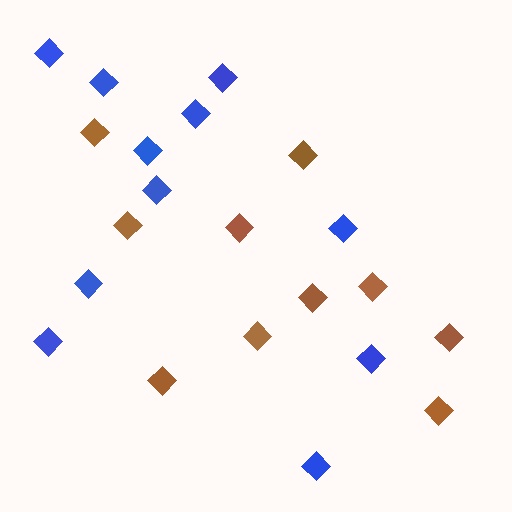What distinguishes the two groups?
There are 2 groups: one group of blue diamonds (11) and one group of brown diamonds (10).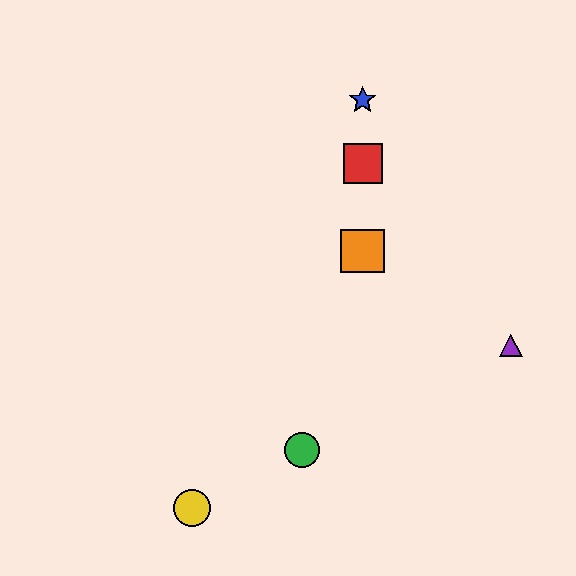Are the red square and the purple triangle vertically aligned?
No, the red square is at x≈363 and the purple triangle is at x≈511.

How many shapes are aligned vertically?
3 shapes (the red square, the blue star, the orange square) are aligned vertically.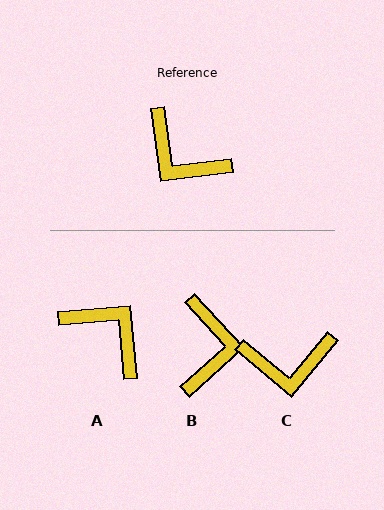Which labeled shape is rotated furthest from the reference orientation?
A, about 178 degrees away.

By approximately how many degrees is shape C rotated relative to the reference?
Approximately 43 degrees counter-clockwise.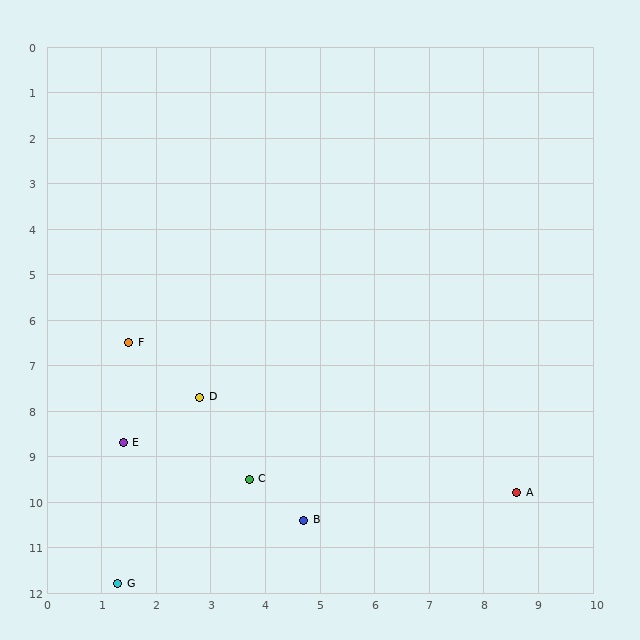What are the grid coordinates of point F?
Point F is at approximately (1.5, 6.5).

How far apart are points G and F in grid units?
Points G and F are about 5.3 grid units apart.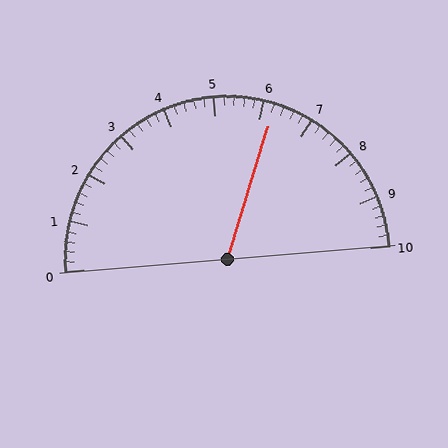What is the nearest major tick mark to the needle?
The nearest major tick mark is 6.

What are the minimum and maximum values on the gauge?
The gauge ranges from 0 to 10.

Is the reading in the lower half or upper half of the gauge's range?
The reading is in the upper half of the range (0 to 10).